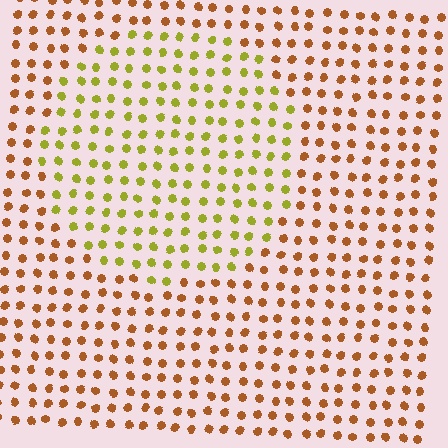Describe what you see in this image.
The image is filled with small brown elements in a uniform arrangement. A circle-shaped region is visible where the elements are tinted to a slightly different hue, forming a subtle color boundary.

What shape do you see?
I see a circle.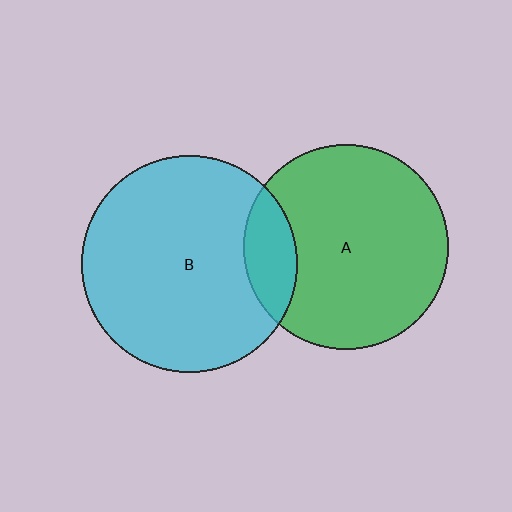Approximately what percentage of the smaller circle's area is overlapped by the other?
Approximately 15%.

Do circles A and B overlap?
Yes.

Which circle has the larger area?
Circle B (cyan).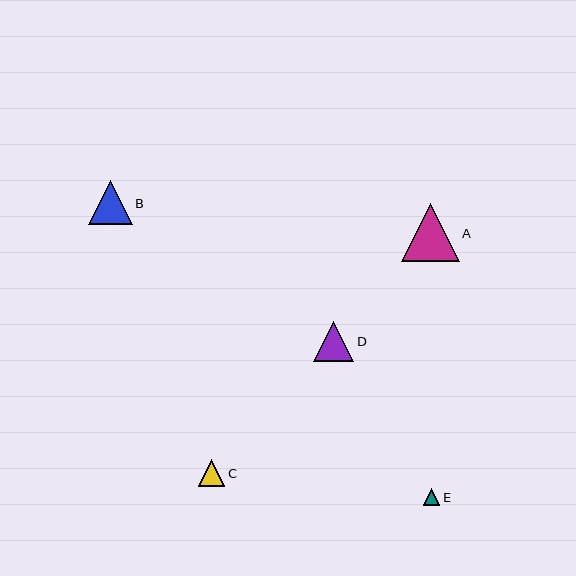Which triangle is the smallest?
Triangle E is the smallest with a size of approximately 17 pixels.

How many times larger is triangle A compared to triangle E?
Triangle A is approximately 3.4 times the size of triangle E.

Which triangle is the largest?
Triangle A is the largest with a size of approximately 57 pixels.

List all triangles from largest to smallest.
From largest to smallest: A, B, D, C, E.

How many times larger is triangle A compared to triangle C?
Triangle A is approximately 2.1 times the size of triangle C.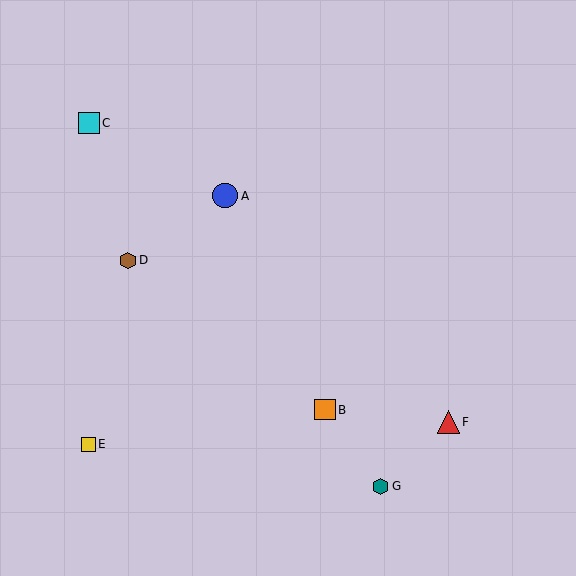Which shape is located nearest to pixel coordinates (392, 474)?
The teal hexagon (labeled G) at (381, 486) is nearest to that location.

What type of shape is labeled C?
Shape C is a cyan square.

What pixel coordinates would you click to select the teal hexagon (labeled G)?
Click at (381, 486) to select the teal hexagon G.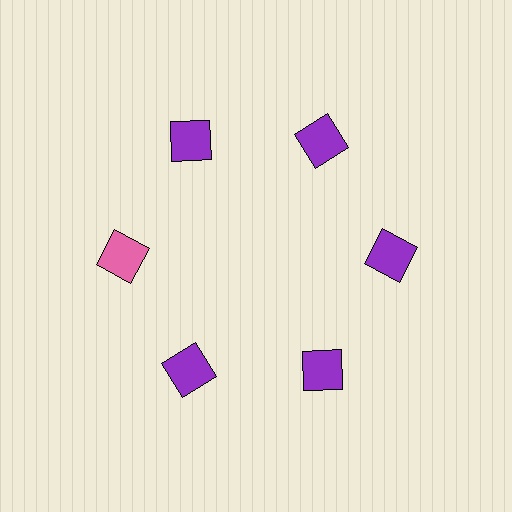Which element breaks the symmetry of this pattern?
The pink square at roughly the 9 o'clock position breaks the symmetry. All other shapes are purple squares.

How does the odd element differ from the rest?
It has a different color: pink instead of purple.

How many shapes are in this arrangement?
There are 6 shapes arranged in a ring pattern.